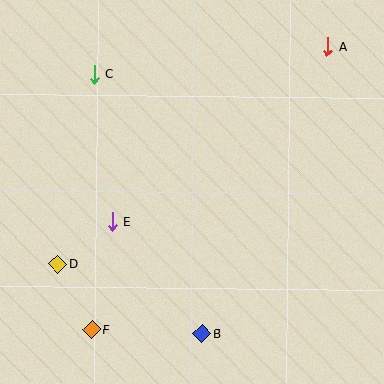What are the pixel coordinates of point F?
Point F is at (92, 330).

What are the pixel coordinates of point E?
Point E is at (112, 222).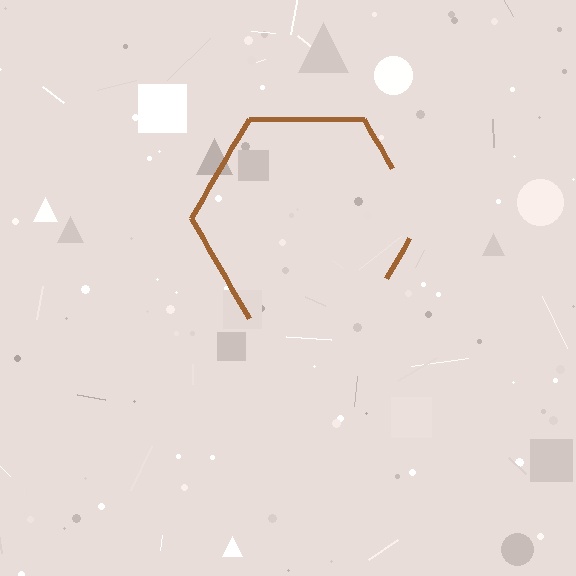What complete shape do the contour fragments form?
The contour fragments form a hexagon.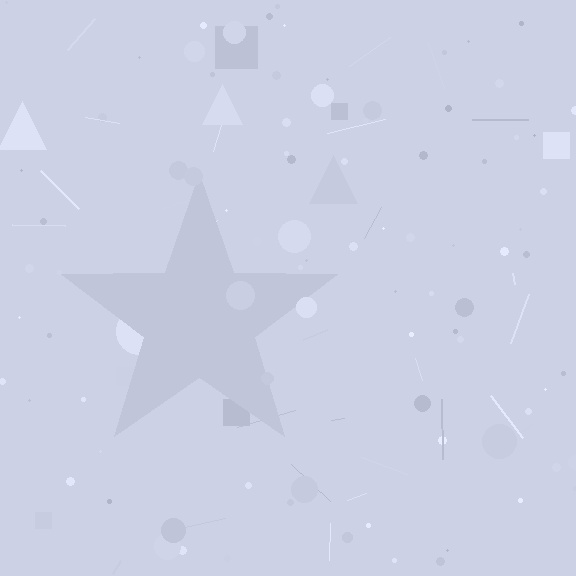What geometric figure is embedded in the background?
A star is embedded in the background.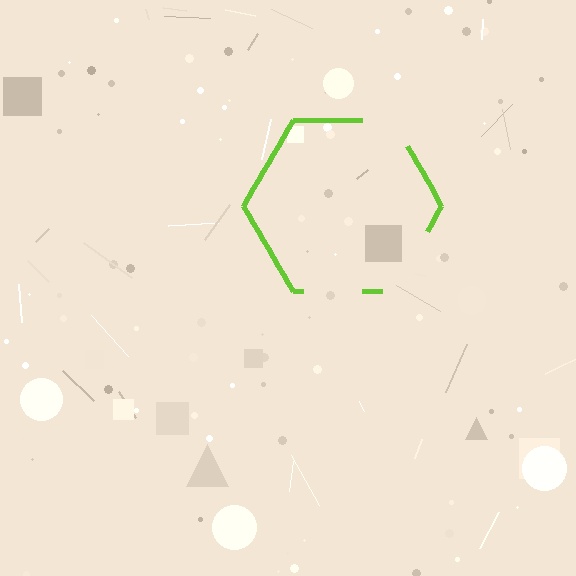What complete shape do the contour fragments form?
The contour fragments form a hexagon.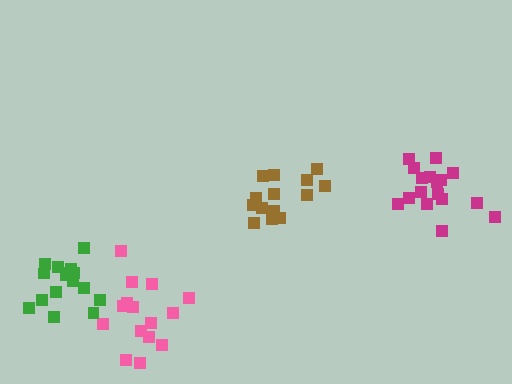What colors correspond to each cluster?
The clusters are colored: brown, pink, magenta, green.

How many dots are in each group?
Group 1: 14 dots, Group 2: 15 dots, Group 3: 17 dots, Group 4: 16 dots (62 total).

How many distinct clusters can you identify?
There are 4 distinct clusters.